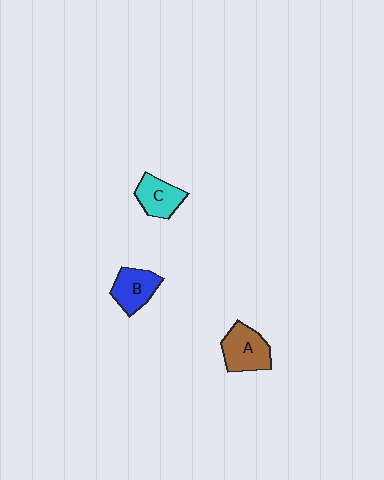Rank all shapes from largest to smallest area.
From largest to smallest: A (brown), B (blue), C (cyan).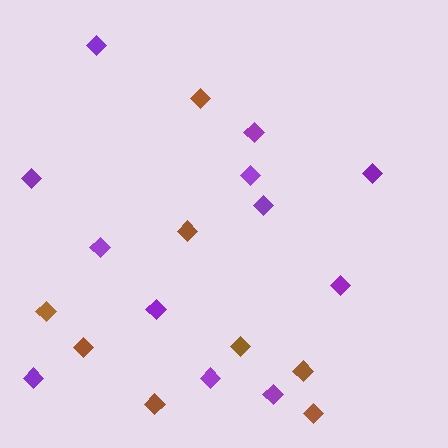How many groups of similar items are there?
There are 2 groups: one group of brown diamonds (8) and one group of purple diamonds (12).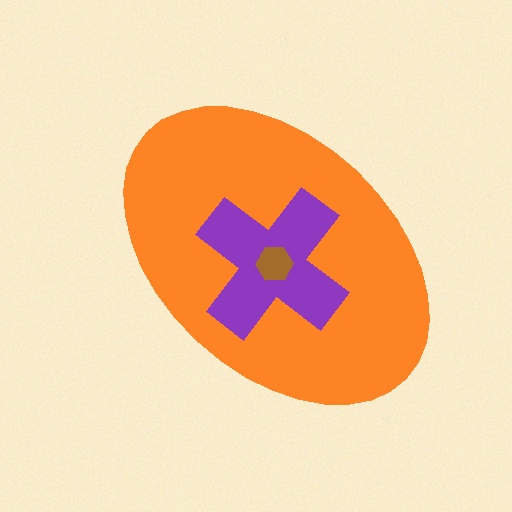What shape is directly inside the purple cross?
The brown hexagon.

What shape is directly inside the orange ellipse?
The purple cross.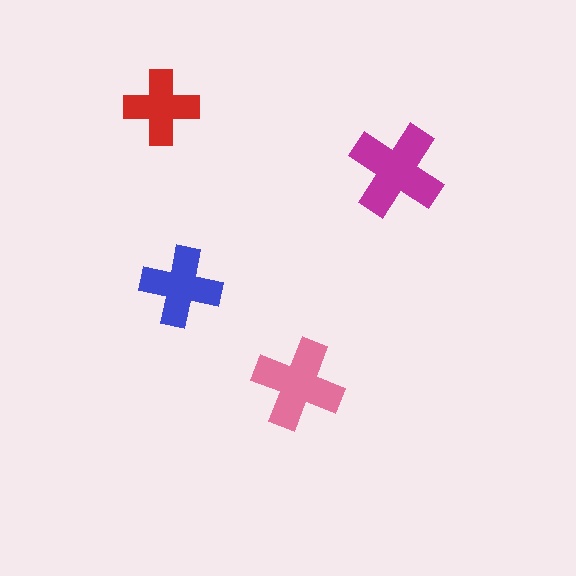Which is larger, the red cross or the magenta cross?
The magenta one.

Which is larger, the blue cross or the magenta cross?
The magenta one.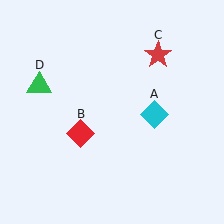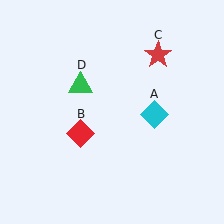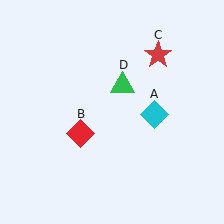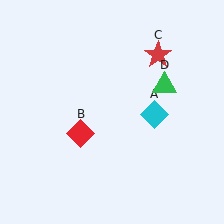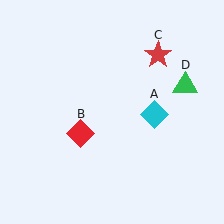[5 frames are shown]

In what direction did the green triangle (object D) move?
The green triangle (object D) moved right.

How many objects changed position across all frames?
1 object changed position: green triangle (object D).